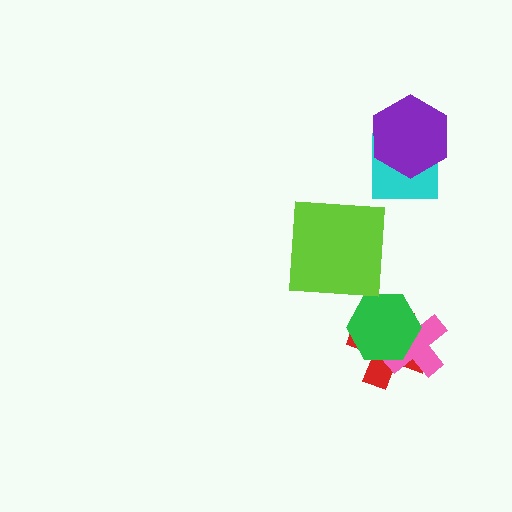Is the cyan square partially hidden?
Yes, it is partially covered by another shape.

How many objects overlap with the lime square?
0 objects overlap with the lime square.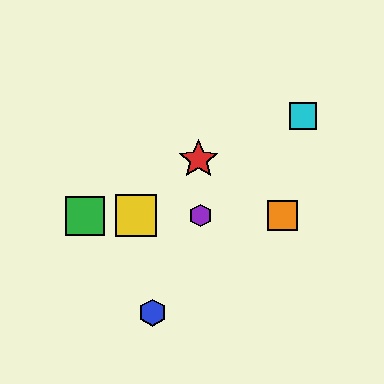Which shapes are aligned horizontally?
The green square, the yellow square, the purple hexagon, the orange square are aligned horizontally.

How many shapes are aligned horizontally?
4 shapes (the green square, the yellow square, the purple hexagon, the orange square) are aligned horizontally.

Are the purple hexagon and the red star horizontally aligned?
No, the purple hexagon is at y≈216 and the red star is at y≈159.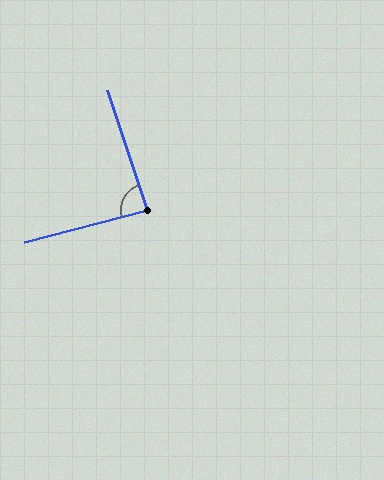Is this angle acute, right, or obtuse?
It is approximately a right angle.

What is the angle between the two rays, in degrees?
Approximately 86 degrees.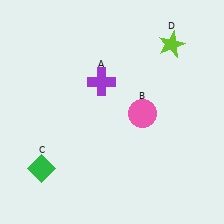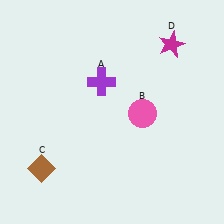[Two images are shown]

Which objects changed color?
C changed from green to brown. D changed from lime to magenta.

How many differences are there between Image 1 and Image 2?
There are 2 differences between the two images.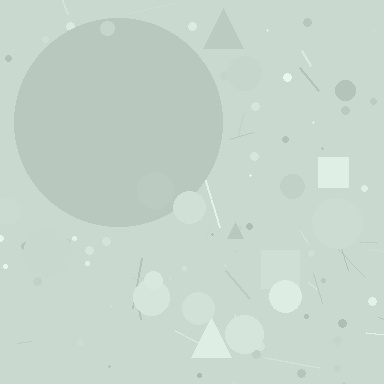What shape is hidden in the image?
A circle is hidden in the image.